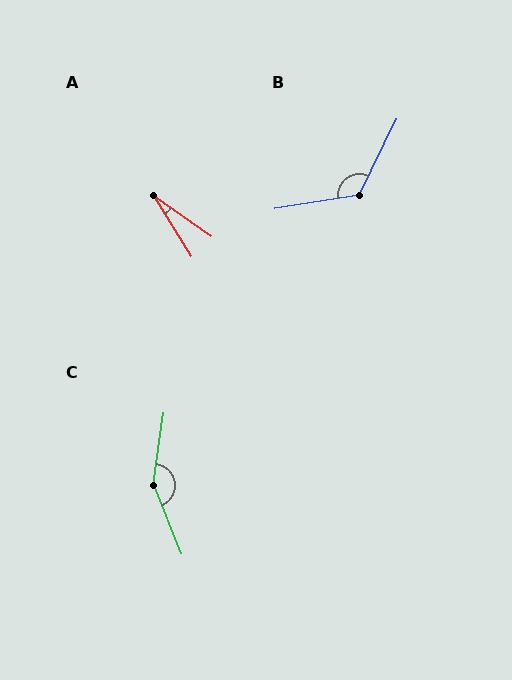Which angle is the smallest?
A, at approximately 23 degrees.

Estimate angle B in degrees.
Approximately 125 degrees.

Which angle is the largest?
C, at approximately 150 degrees.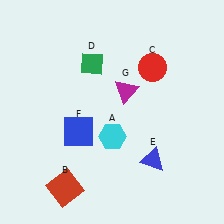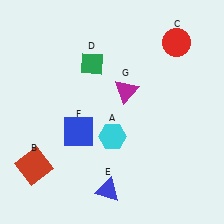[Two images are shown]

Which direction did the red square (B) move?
The red square (B) moved left.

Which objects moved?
The objects that moved are: the red square (B), the red circle (C), the blue triangle (E).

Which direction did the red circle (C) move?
The red circle (C) moved up.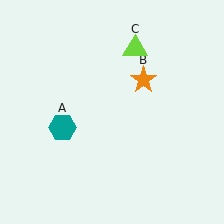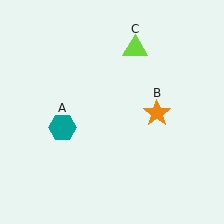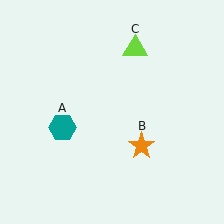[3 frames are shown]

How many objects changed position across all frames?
1 object changed position: orange star (object B).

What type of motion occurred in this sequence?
The orange star (object B) rotated clockwise around the center of the scene.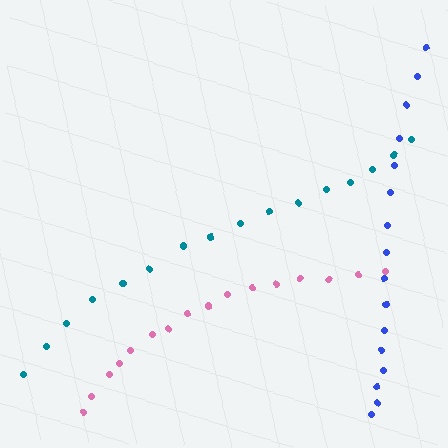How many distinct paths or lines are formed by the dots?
There are 3 distinct paths.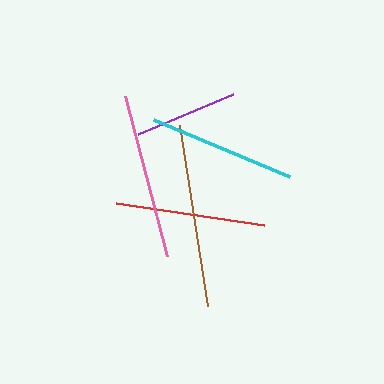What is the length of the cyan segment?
The cyan segment is approximately 147 pixels long.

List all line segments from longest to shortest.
From longest to shortest: brown, pink, red, cyan, purple.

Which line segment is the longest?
The brown line is the longest at approximately 183 pixels.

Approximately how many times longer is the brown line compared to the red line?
The brown line is approximately 1.2 times the length of the red line.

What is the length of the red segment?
The red segment is approximately 150 pixels long.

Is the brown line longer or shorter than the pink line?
The brown line is longer than the pink line.